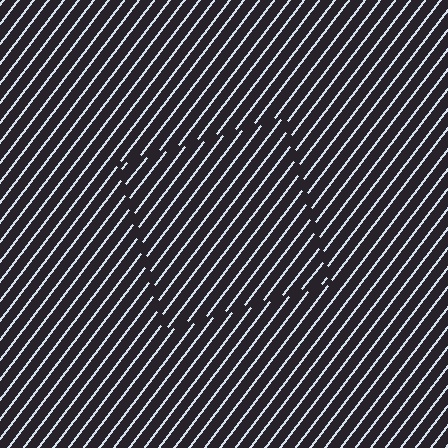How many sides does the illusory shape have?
4 sides — the line-ends trace a square.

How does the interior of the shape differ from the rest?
The interior of the shape contains the same grating, shifted by half a period — the contour is defined by the phase discontinuity where line-ends from the inner and outer gratings abut.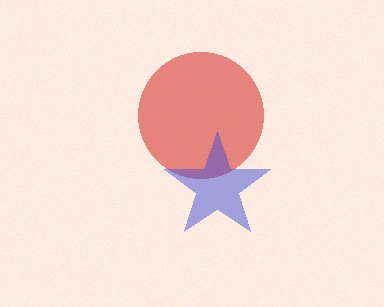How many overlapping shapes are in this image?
There are 2 overlapping shapes in the image.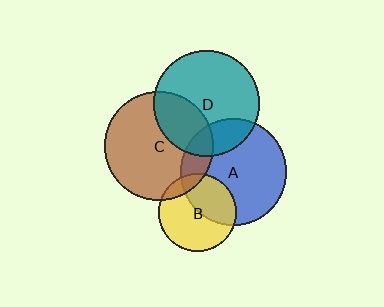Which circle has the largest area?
Circle C (brown).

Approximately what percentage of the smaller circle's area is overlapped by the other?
Approximately 30%.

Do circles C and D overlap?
Yes.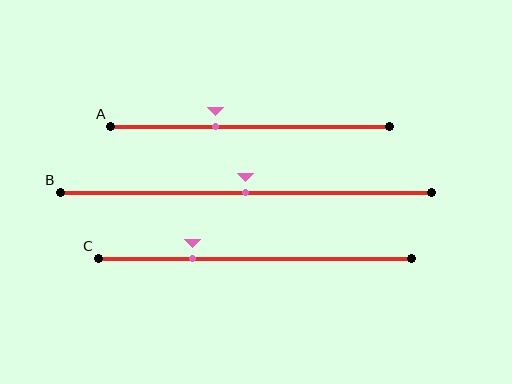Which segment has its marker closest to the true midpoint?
Segment B has its marker closest to the true midpoint.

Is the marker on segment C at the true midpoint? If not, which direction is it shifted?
No, the marker on segment C is shifted to the left by about 20% of the segment length.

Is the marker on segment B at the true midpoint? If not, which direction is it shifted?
Yes, the marker on segment B is at the true midpoint.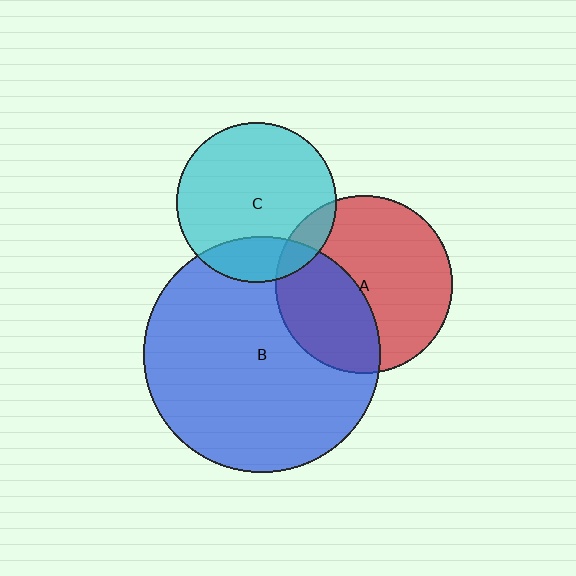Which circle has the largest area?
Circle B (blue).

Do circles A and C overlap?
Yes.